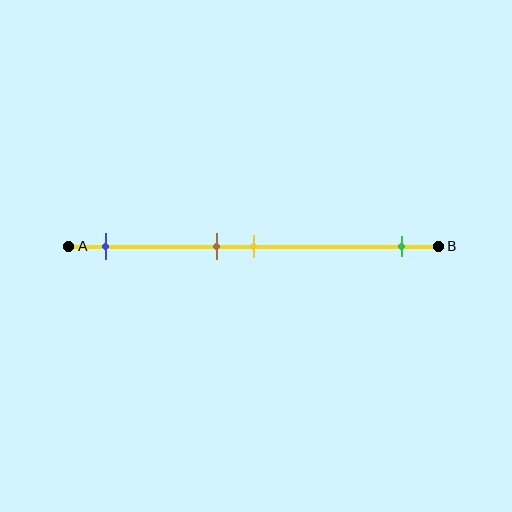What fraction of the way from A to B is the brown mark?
The brown mark is approximately 40% (0.4) of the way from A to B.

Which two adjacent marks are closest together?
The brown and yellow marks are the closest adjacent pair.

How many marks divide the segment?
There are 4 marks dividing the segment.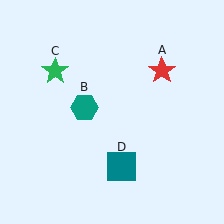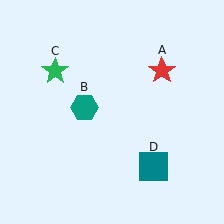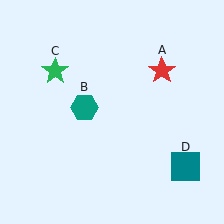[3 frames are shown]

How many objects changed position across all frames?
1 object changed position: teal square (object D).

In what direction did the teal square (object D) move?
The teal square (object D) moved right.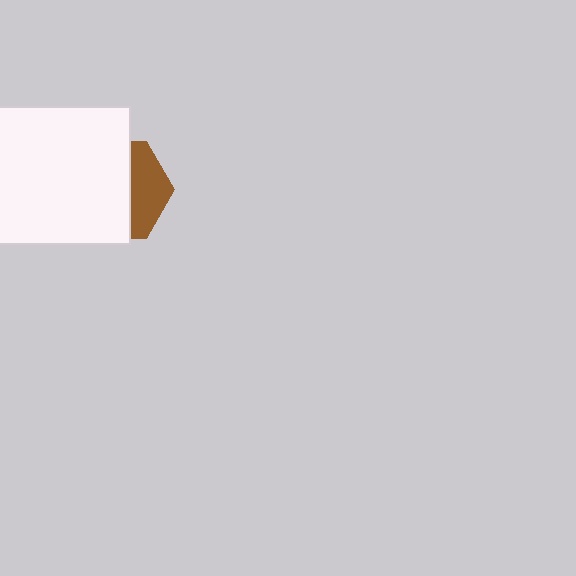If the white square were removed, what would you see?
You would see the complete brown hexagon.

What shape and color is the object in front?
The object in front is a white square.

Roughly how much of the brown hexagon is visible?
A small part of it is visible (roughly 34%).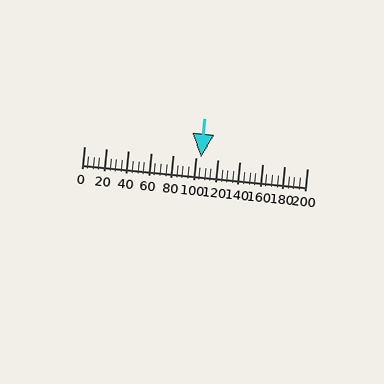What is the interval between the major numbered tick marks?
The major tick marks are spaced 20 units apart.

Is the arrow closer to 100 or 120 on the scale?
The arrow is closer to 100.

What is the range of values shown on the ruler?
The ruler shows values from 0 to 200.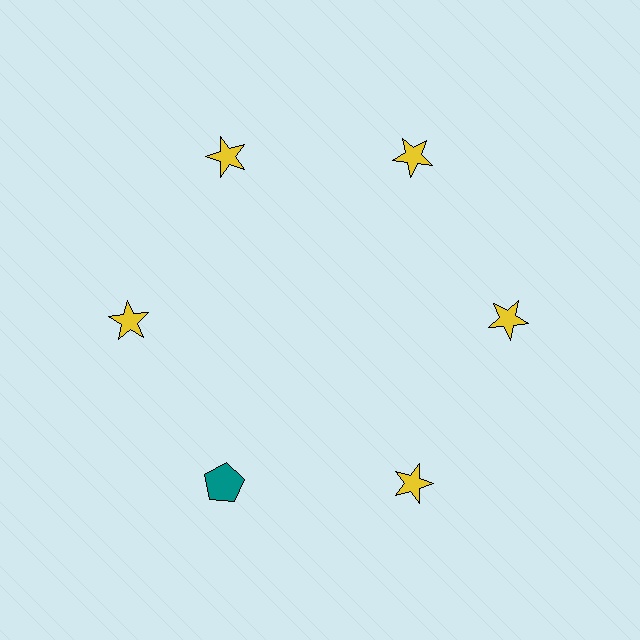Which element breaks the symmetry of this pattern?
The teal pentagon at roughly the 7 o'clock position breaks the symmetry. All other shapes are yellow stars.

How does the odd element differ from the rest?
It differs in both color (teal instead of yellow) and shape (pentagon instead of star).